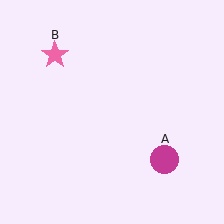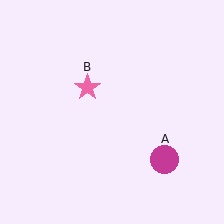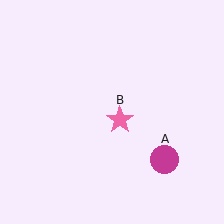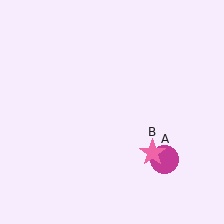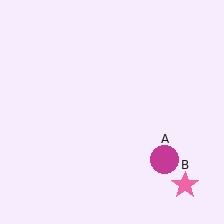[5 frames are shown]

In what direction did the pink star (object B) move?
The pink star (object B) moved down and to the right.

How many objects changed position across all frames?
1 object changed position: pink star (object B).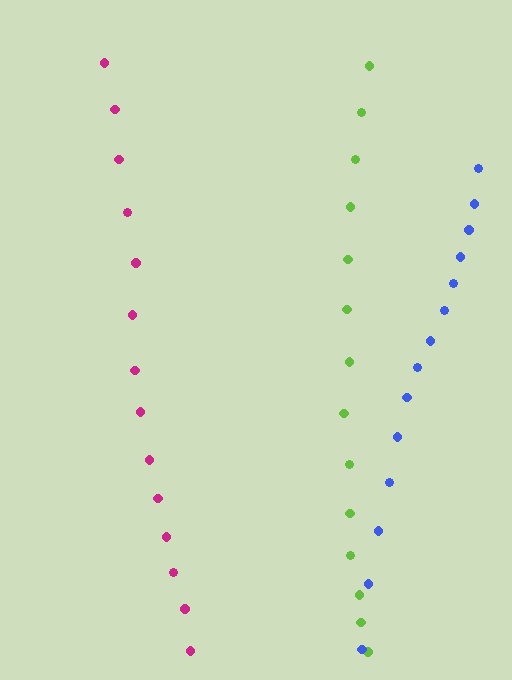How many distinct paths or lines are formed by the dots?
There are 3 distinct paths.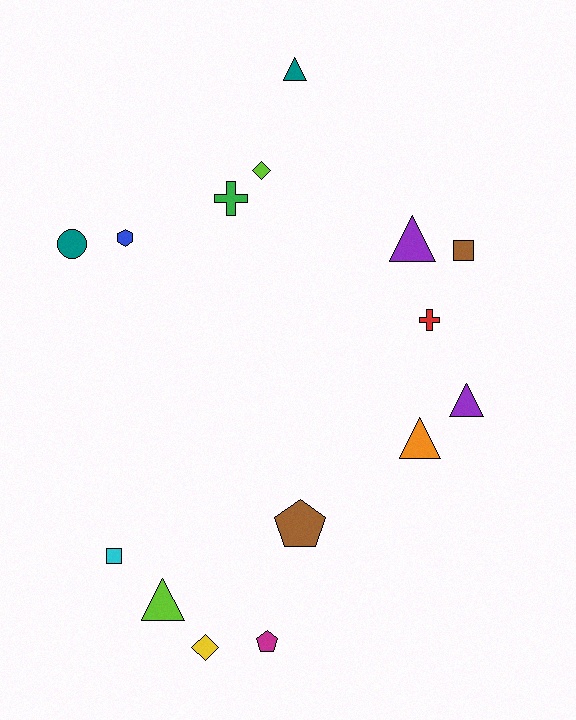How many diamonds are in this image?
There are 2 diamonds.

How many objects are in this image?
There are 15 objects.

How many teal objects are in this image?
There are 2 teal objects.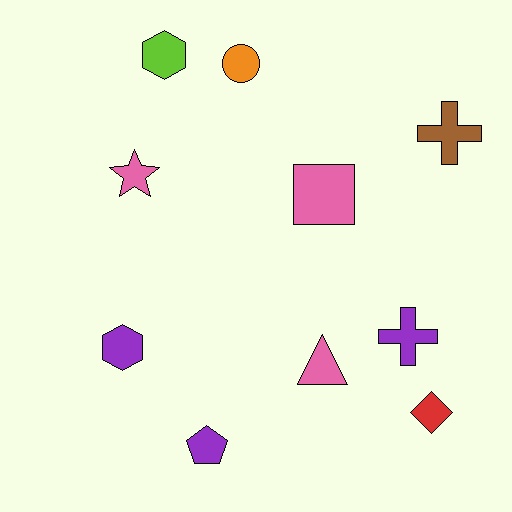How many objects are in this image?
There are 10 objects.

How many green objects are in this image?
There are no green objects.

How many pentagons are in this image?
There is 1 pentagon.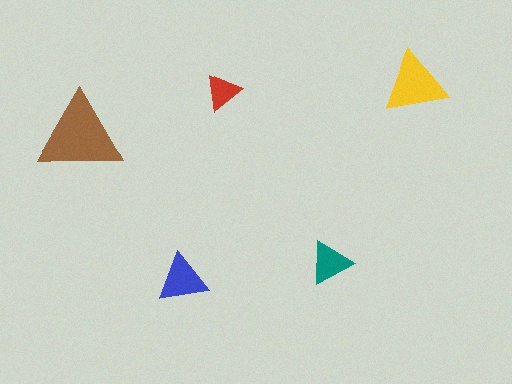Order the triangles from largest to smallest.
the brown one, the yellow one, the blue one, the teal one, the red one.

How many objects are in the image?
There are 5 objects in the image.